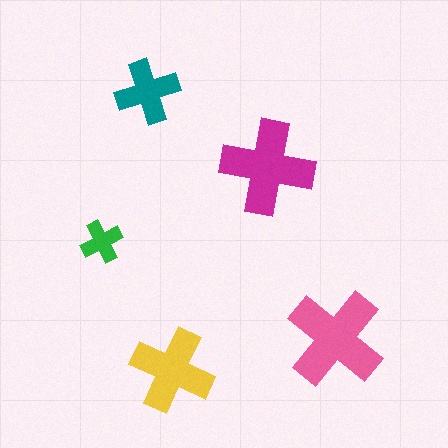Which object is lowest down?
The yellow cross is bottommost.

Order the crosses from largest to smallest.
the pink one, the magenta one, the yellow one, the teal one, the green one.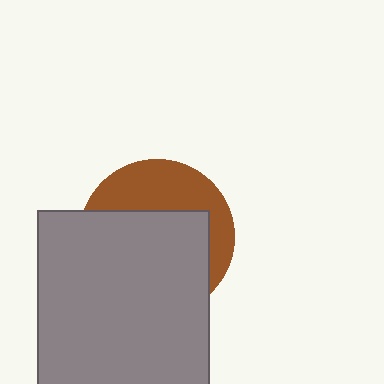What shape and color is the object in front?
The object in front is a gray rectangle.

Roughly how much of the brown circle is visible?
A small part of it is visible (roughly 37%).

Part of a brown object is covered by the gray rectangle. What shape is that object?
It is a circle.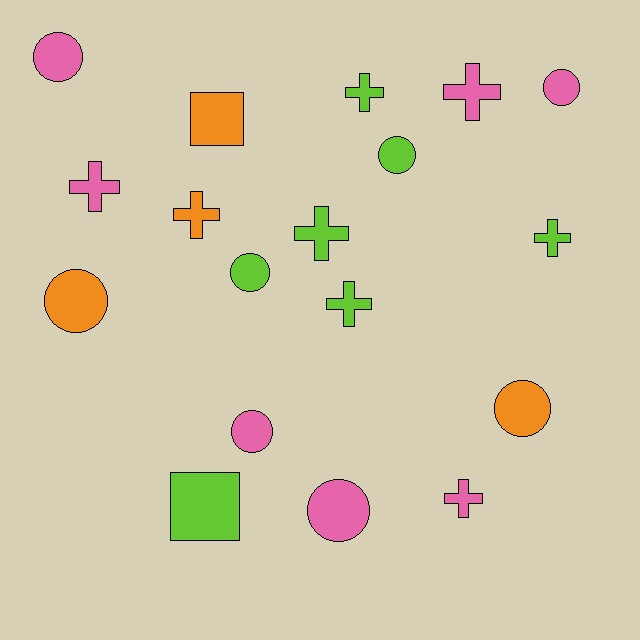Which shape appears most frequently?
Cross, with 8 objects.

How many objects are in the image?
There are 18 objects.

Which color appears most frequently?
Pink, with 7 objects.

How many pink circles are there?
There are 4 pink circles.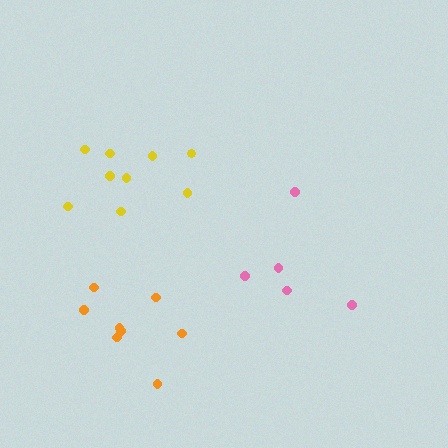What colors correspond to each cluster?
The clusters are colored: pink, orange, yellow.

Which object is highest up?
The yellow cluster is topmost.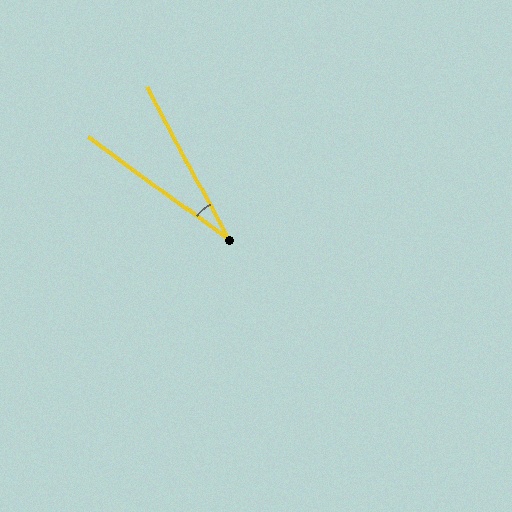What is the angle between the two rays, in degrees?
Approximately 26 degrees.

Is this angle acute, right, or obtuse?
It is acute.